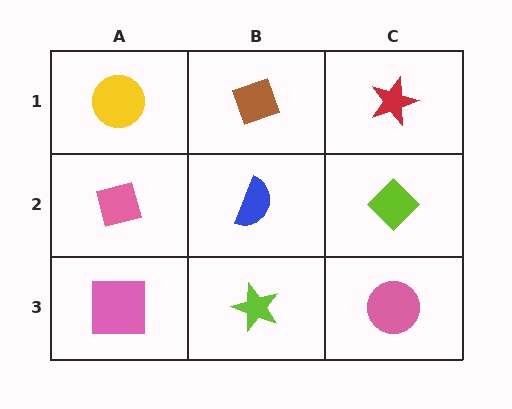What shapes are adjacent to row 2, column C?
A red star (row 1, column C), a pink circle (row 3, column C), a blue semicircle (row 2, column B).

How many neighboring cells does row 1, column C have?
2.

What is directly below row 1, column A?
A pink diamond.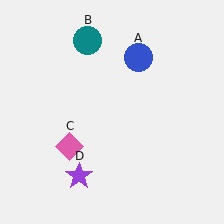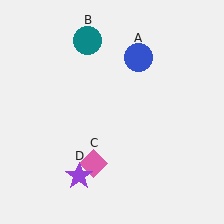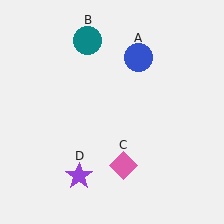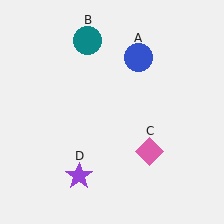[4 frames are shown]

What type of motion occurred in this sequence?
The pink diamond (object C) rotated counterclockwise around the center of the scene.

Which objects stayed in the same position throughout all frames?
Blue circle (object A) and teal circle (object B) and purple star (object D) remained stationary.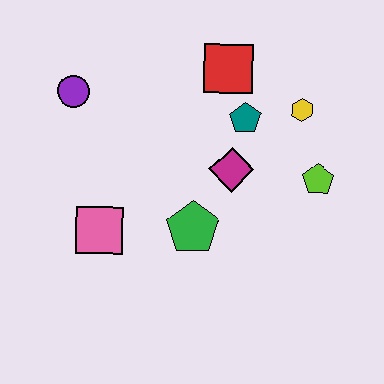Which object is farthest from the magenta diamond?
The purple circle is farthest from the magenta diamond.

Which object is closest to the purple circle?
The pink square is closest to the purple circle.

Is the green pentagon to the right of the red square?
No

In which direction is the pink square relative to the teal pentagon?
The pink square is to the left of the teal pentagon.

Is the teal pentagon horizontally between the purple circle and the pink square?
No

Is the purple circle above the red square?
No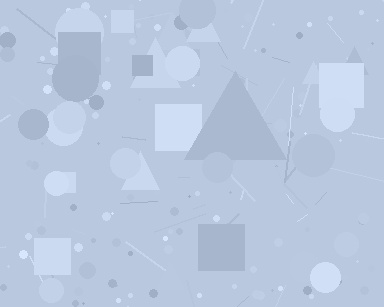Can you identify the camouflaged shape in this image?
The camouflaged shape is a triangle.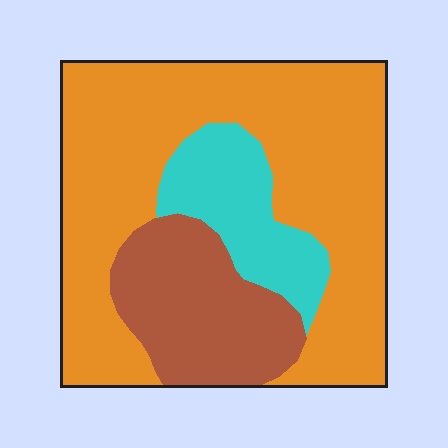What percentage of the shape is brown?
Brown covers about 20% of the shape.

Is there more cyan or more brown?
Brown.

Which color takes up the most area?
Orange, at roughly 65%.